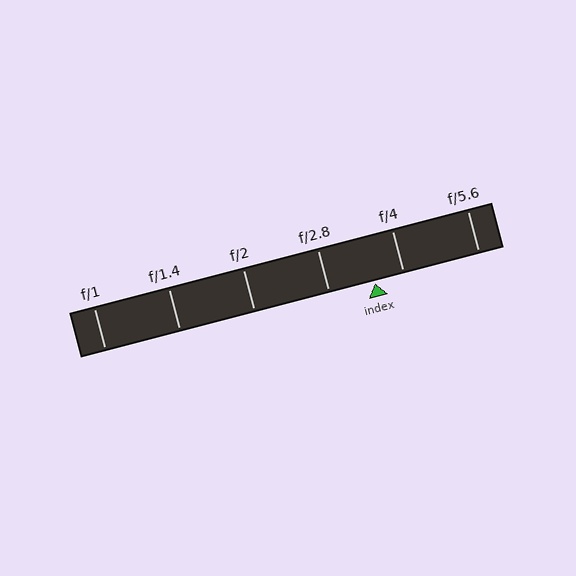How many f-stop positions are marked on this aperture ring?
There are 6 f-stop positions marked.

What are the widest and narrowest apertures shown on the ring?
The widest aperture shown is f/1 and the narrowest is f/5.6.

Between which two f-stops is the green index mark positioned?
The index mark is between f/2.8 and f/4.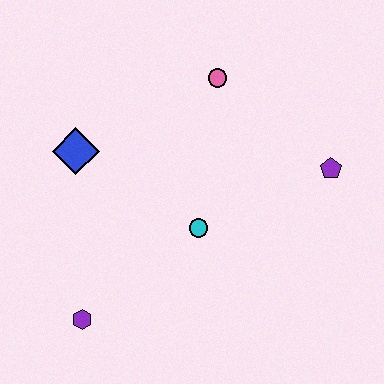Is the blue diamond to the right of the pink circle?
No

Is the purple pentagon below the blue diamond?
Yes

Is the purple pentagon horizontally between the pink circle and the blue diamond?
No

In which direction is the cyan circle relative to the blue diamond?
The cyan circle is to the right of the blue diamond.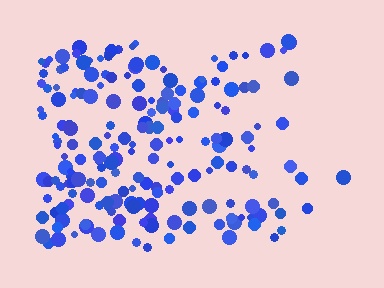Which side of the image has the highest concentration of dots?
The left.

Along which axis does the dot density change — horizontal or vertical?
Horizontal.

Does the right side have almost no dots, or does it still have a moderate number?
Still a moderate number, just noticeably fewer than the left.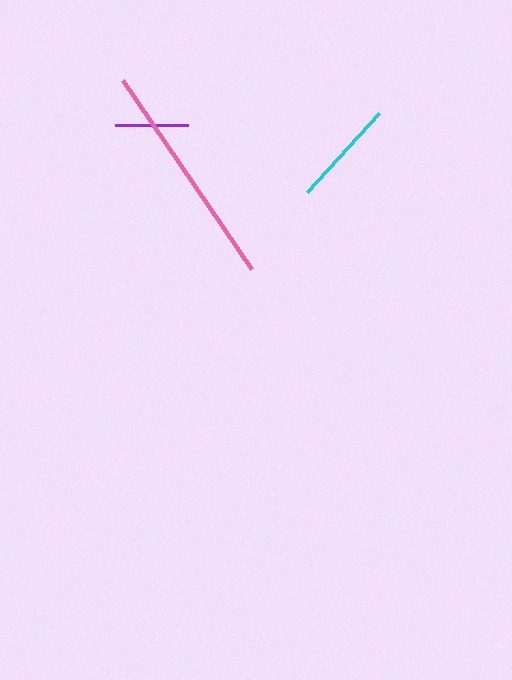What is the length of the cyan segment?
The cyan segment is approximately 107 pixels long.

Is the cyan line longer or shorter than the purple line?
The cyan line is longer than the purple line.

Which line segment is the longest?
The pink line is the longest at approximately 229 pixels.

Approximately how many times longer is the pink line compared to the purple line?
The pink line is approximately 3.1 times the length of the purple line.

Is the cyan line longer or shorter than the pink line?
The pink line is longer than the cyan line.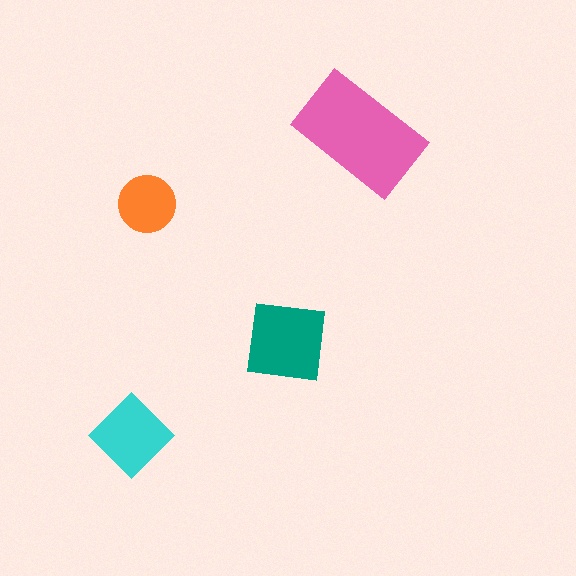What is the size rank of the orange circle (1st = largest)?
4th.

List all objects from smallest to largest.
The orange circle, the cyan diamond, the teal square, the pink rectangle.